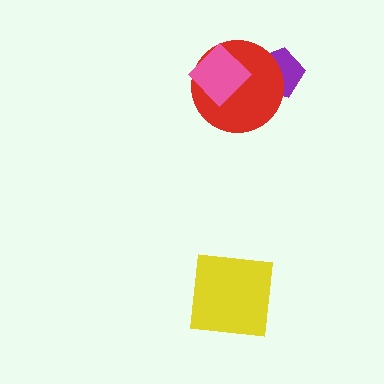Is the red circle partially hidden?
Yes, it is partially covered by another shape.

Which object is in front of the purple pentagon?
The red circle is in front of the purple pentagon.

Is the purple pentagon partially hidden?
Yes, it is partially covered by another shape.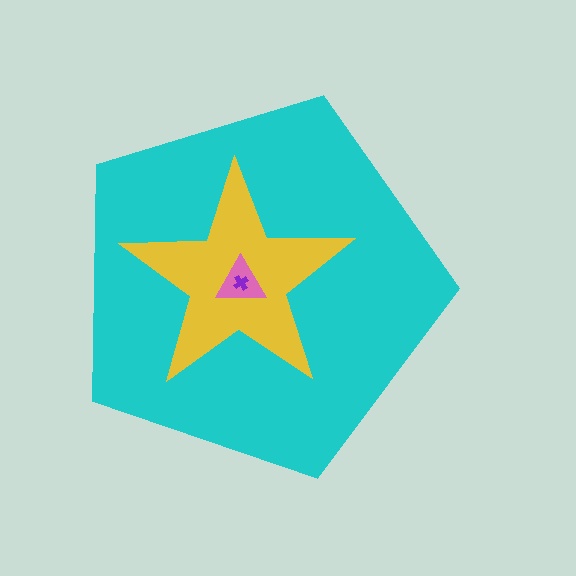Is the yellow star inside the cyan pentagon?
Yes.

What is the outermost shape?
The cyan pentagon.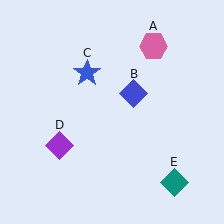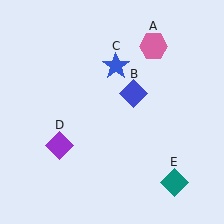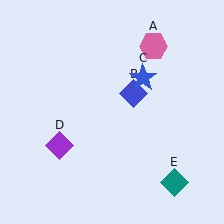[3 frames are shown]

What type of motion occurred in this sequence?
The blue star (object C) rotated clockwise around the center of the scene.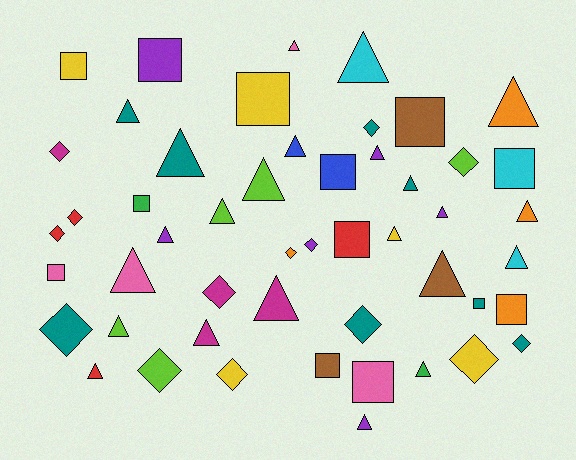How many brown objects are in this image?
There are 3 brown objects.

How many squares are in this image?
There are 13 squares.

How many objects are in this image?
There are 50 objects.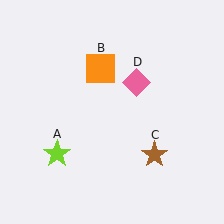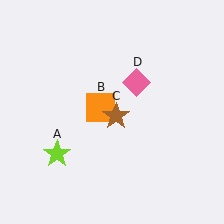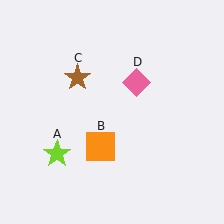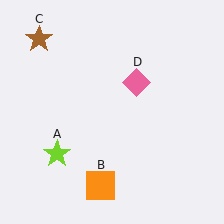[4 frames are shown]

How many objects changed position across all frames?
2 objects changed position: orange square (object B), brown star (object C).